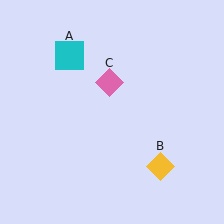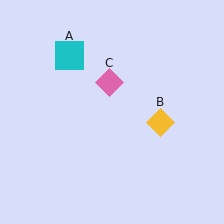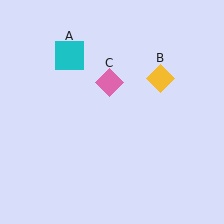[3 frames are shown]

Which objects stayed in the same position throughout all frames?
Cyan square (object A) and pink diamond (object C) remained stationary.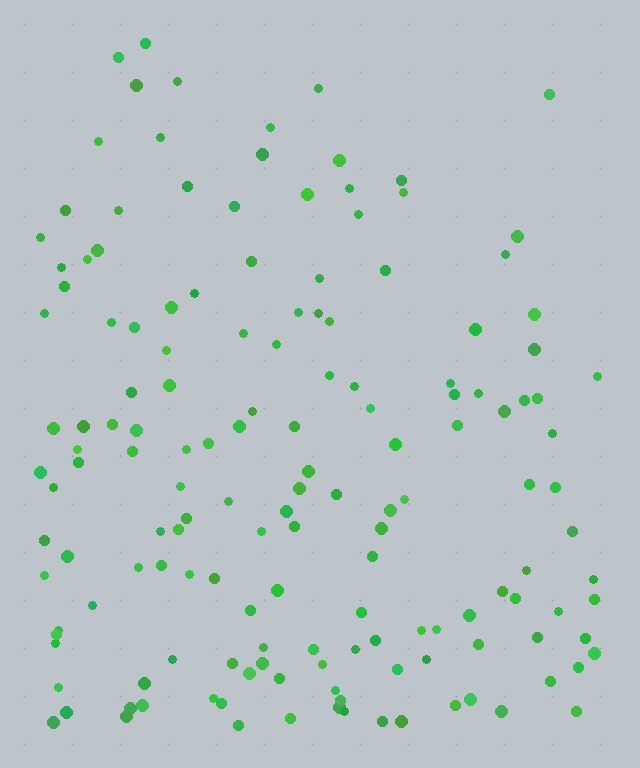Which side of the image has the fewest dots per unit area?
The top.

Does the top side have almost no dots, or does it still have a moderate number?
Still a moderate number, just noticeably fewer than the bottom.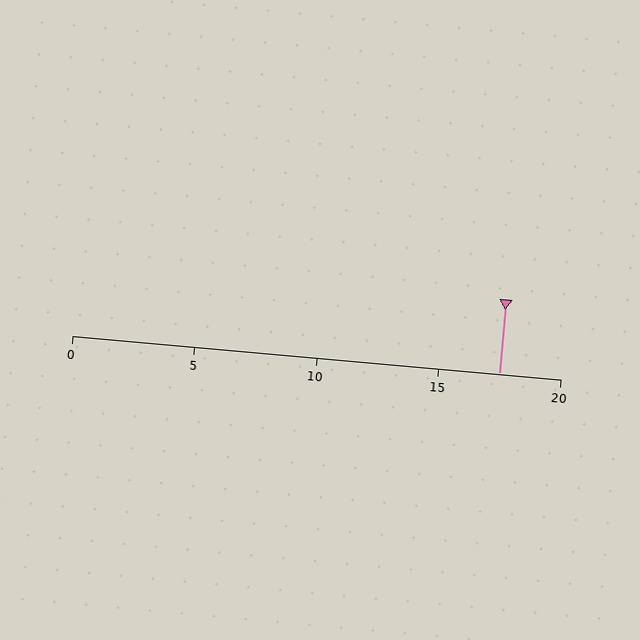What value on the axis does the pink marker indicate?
The marker indicates approximately 17.5.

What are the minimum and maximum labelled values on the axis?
The axis runs from 0 to 20.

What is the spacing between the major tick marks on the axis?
The major ticks are spaced 5 apart.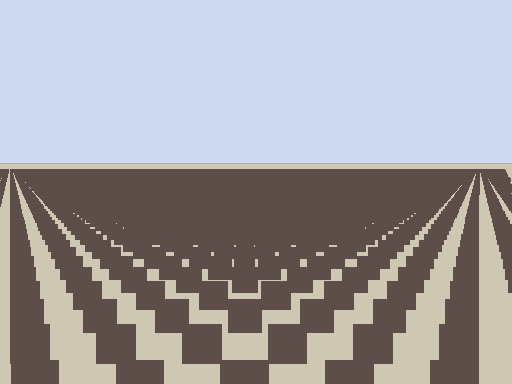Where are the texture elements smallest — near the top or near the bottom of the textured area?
Near the top.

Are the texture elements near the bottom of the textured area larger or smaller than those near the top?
Larger. Near the bottom, elements are closer to the viewer and appear at a bigger on-screen size.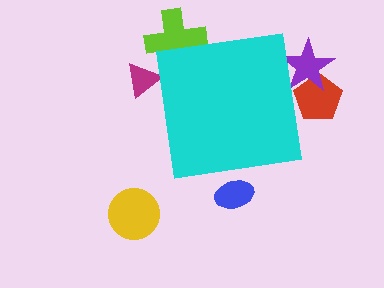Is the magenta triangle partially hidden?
Yes, the magenta triangle is partially hidden behind the cyan square.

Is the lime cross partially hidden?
Yes, the lime cross is partially hidden behind the cyan square.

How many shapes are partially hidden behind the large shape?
5 shapes are partially hidden.